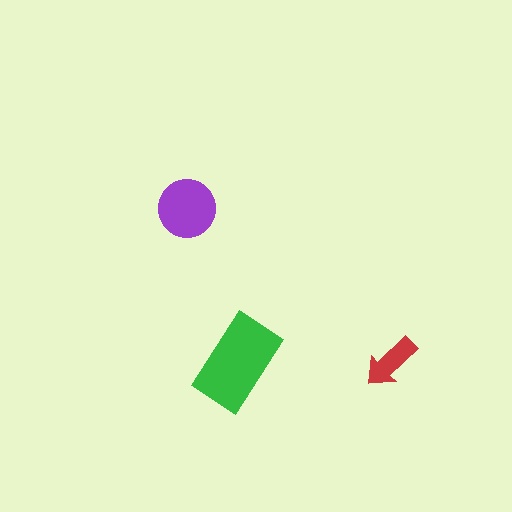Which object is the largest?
The green rectangle.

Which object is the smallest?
The red arrow.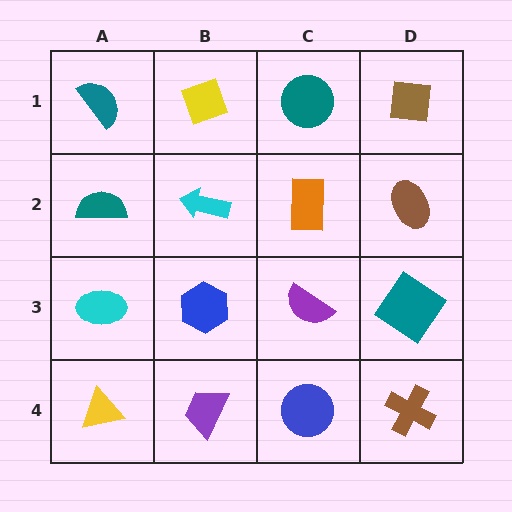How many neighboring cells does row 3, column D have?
3.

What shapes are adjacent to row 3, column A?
A teal semicircle (row 2, column A), a yellow triangle (row 4, column A), a blue hexagon (row 3, column B).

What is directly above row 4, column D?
A teal diamond.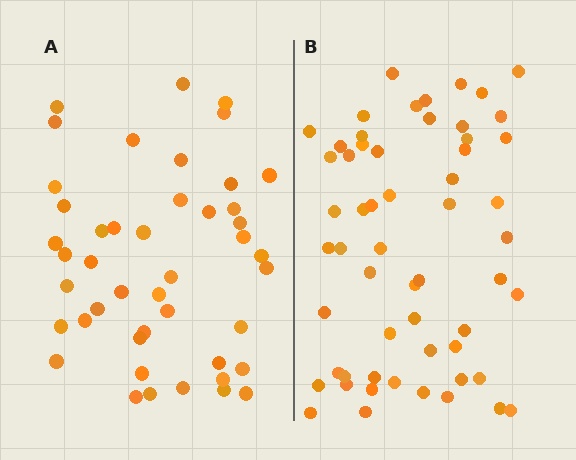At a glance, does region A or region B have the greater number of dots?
Region B (the right region) has more dots.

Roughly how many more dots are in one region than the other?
Region B has roughly 12 or so more dots than region A.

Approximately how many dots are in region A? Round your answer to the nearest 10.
About 40 dots. (The exact count is 45, which rounds to 40.)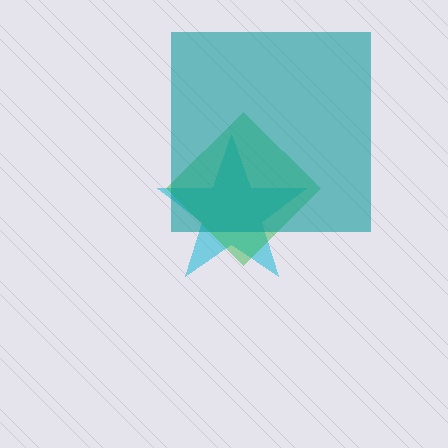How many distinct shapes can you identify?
There are 3 distinct shapes: a cyan star, a green diamond, a teal square.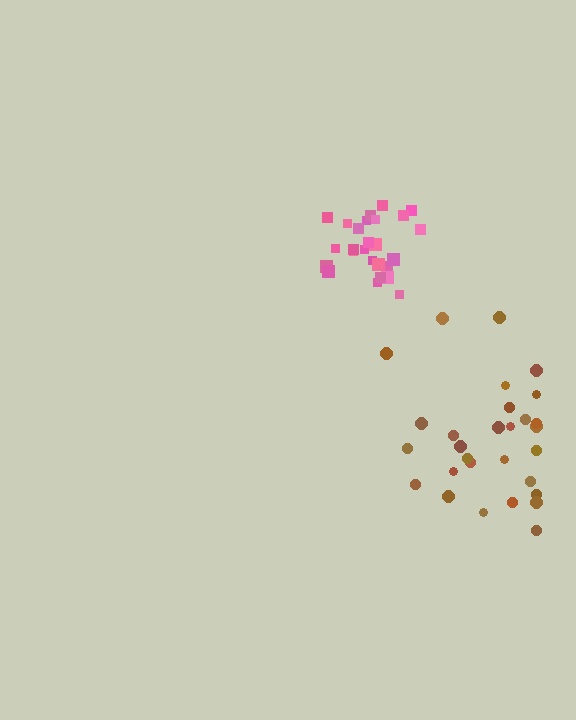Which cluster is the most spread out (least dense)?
Brown.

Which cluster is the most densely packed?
Pink.